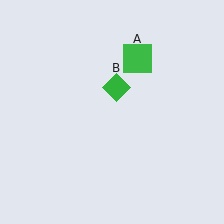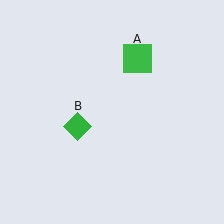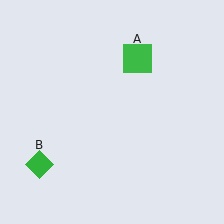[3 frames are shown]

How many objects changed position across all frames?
1 object changed position: green diamond (object B).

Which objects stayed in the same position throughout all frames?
Green square (object A) remained stationary.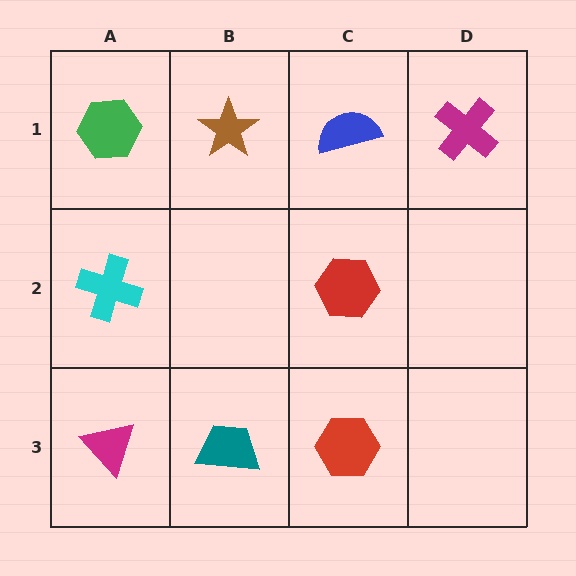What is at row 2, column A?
A cyan cross.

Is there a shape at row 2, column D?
No, that cell is empty.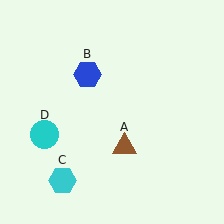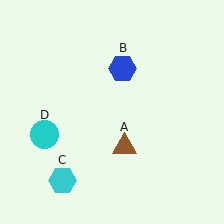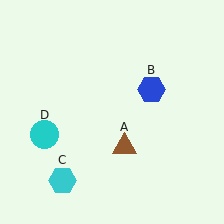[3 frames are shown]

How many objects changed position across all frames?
1 object changed position: blue hexagon (object B).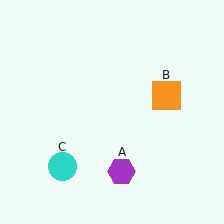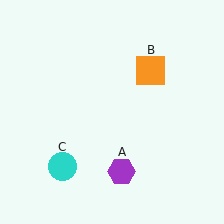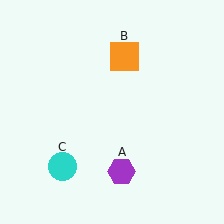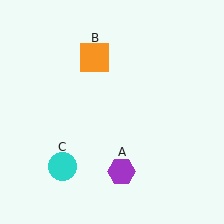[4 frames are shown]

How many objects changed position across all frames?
1 object changed position: orange square (object B).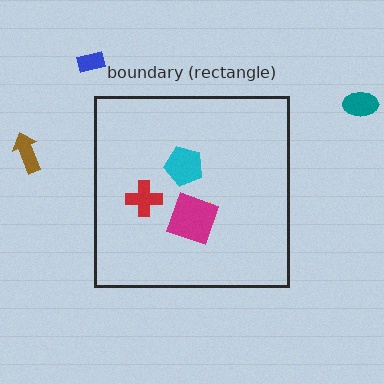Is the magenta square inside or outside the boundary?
Inside.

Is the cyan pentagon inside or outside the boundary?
Inside.